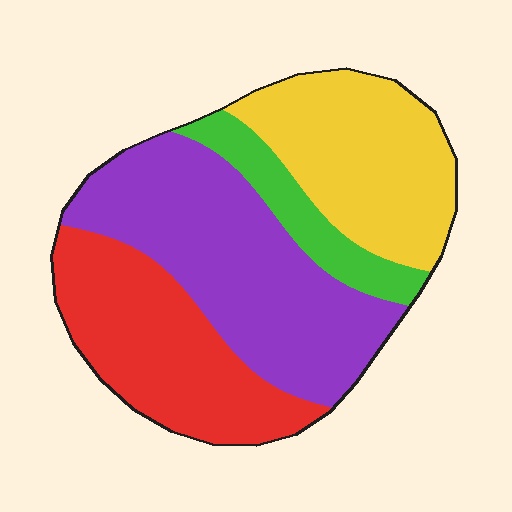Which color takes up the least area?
Green, at roughly 10%.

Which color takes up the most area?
Purple, at roughly 35%.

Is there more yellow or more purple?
Purple.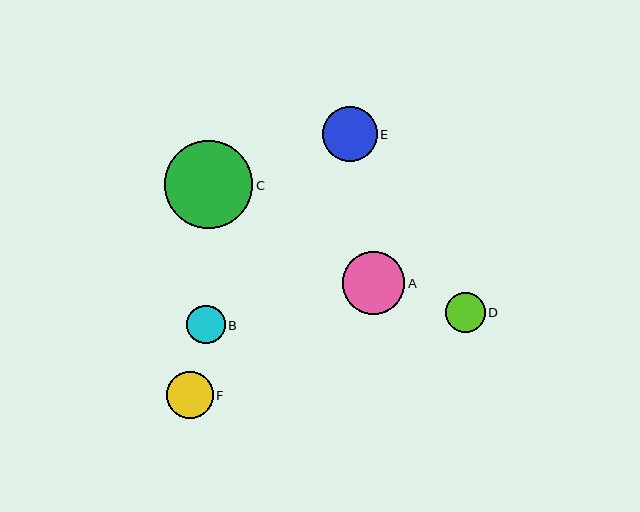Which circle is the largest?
Circle C is the largest with a size of approximately 88 pixels.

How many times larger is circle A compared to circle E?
Circle A is approximately 1.1 times the size of circle E.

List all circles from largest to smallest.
From largest to smallest: C, A, E, F, D, B.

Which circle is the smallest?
Circle B is the smallest with a size of approximately 38 pixels.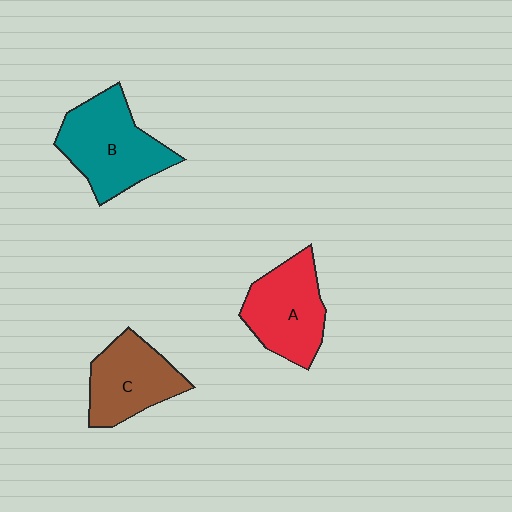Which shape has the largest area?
Shape B (teal).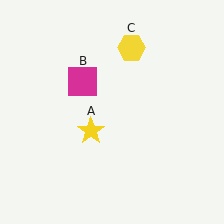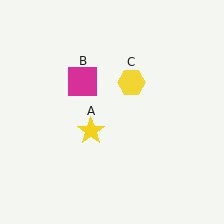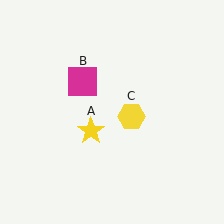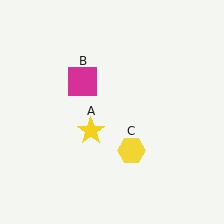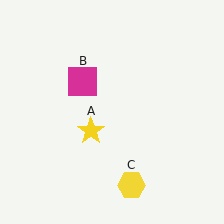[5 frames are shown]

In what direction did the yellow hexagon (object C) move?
The yellow hexagon (object C) moved down.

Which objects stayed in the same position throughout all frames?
Yellow star (object A) and magenta square (object B) remained stationary.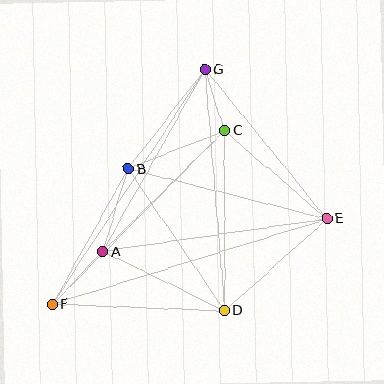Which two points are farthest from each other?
Points E and F are farthest from each other.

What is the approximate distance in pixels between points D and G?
The distance between D and G is approximately 242 pixels.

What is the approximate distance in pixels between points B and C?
The distance between B and C is approximately 104 pixels.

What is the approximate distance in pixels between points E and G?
The distance between E and G is approximately 193 pixels.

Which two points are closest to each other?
Points C and G are closest to each other.